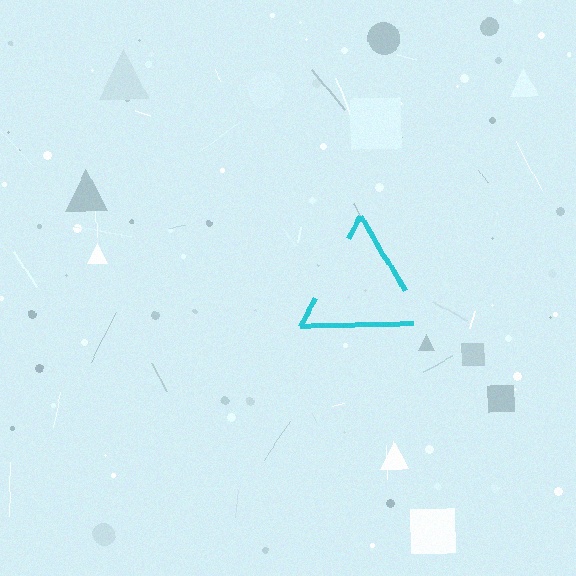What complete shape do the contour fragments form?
The contour fragments form a triangle.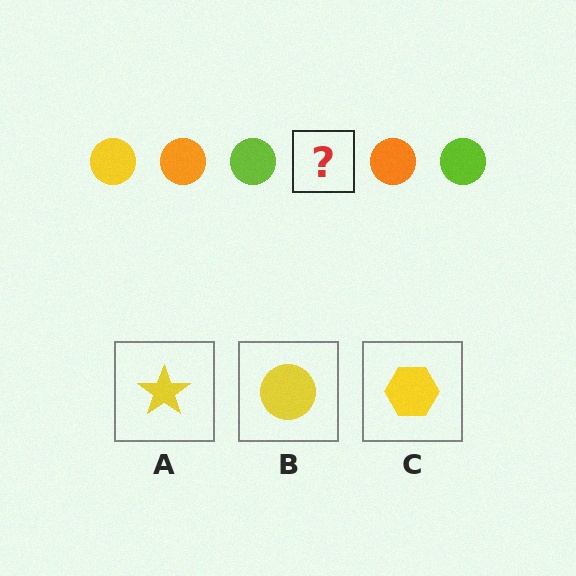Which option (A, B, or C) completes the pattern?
B.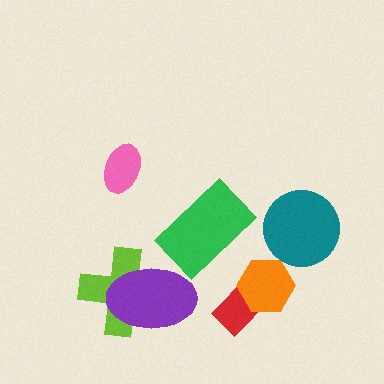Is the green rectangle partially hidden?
No, no other shape covers it.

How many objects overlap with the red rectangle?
1 object overlaps with the red rectangle.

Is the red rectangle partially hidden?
Yes, it is partially covered by another shape.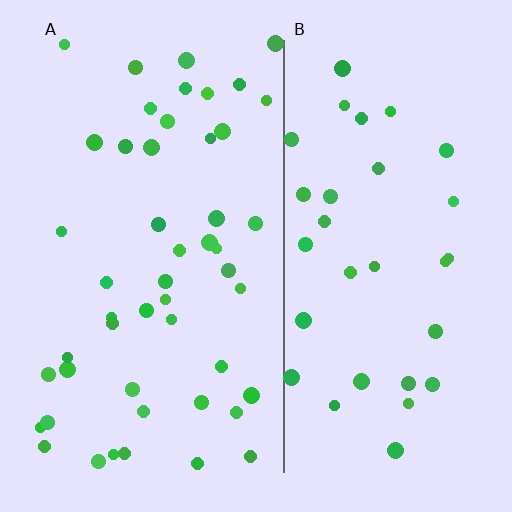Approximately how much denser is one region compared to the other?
Approximately 1.5× — region A over region B.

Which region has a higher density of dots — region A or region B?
A (the left).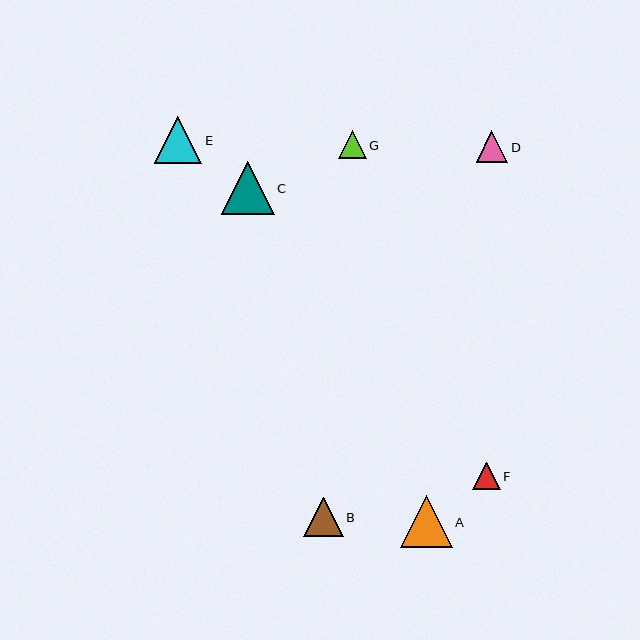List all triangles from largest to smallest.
From largest to smallest: C, A, E, B, D, F, G.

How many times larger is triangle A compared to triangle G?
Triangle A is approximately 1.9 times the size of triangle G.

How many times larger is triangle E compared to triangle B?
Triangle E is approximately 1.2 times the size of triangle B.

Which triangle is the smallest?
Triangle G is the smallest with a size of approximately 28 pixels.